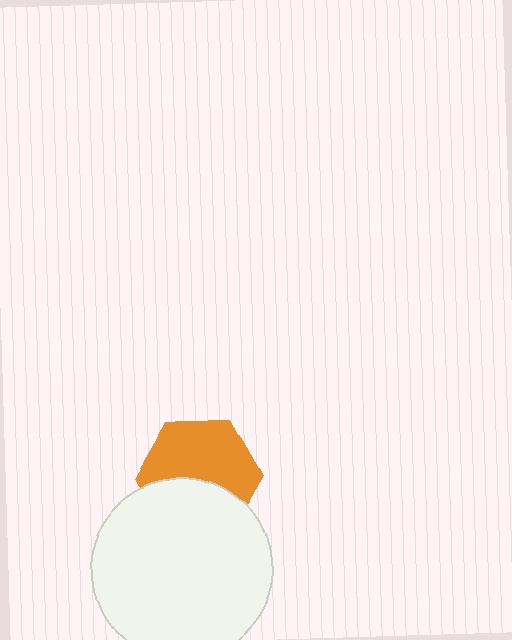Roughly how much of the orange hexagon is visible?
About half of it is visible (roughly 59%).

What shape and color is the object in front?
The object in front is a white circle.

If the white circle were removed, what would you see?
You would see the complete orange hexagon.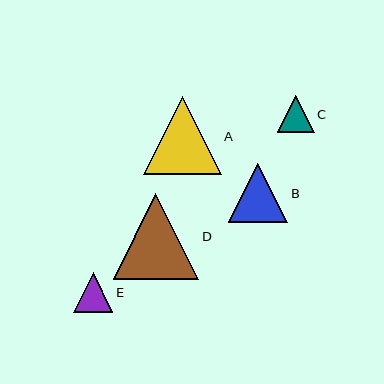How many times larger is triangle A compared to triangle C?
Triangle A is approximately 2.1 times the size of triangle C.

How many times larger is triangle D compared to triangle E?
Triangle D is approximately 2.1 times the size of triangle E.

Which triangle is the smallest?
Triangle C is the smallest with a size of approximately 37 pixels.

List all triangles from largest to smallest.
From largest to smallest: D, A, B, E, C.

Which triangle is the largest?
Triangle D is the largest with a size of approximately 85 pixels.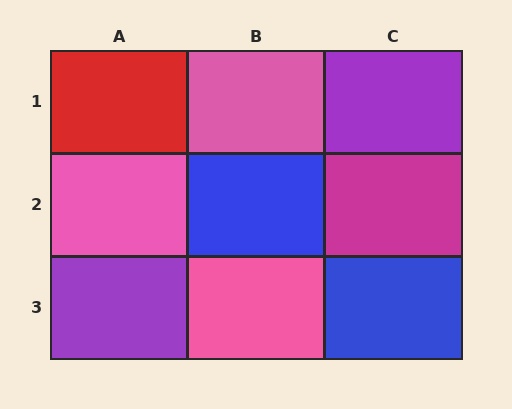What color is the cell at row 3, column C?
Blue.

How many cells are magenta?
1 cell is magenta.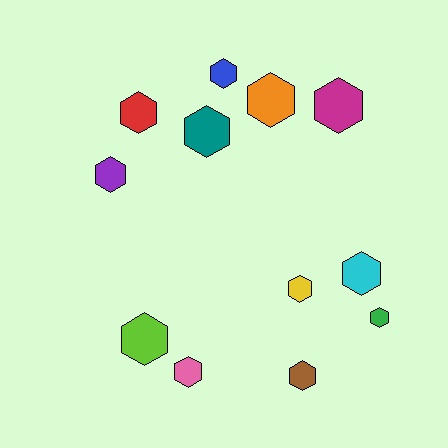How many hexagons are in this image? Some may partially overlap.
There are 12 hexagons.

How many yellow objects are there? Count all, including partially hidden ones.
There is 1 yellow object.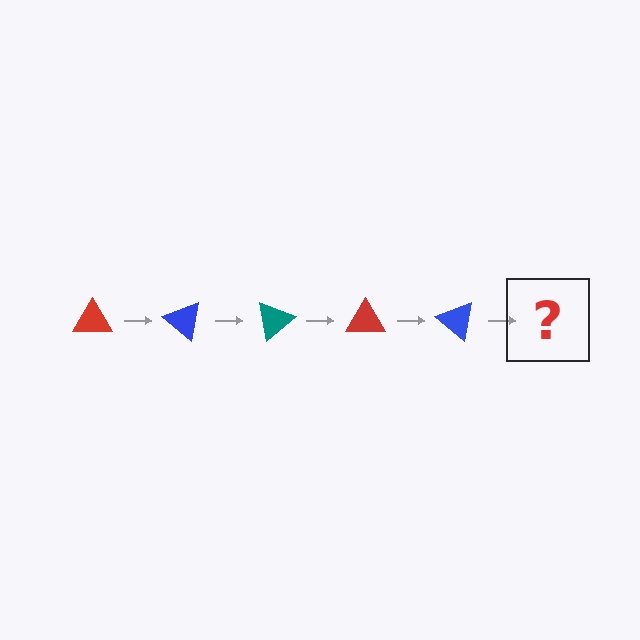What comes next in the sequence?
The next element should be a teal triangle, rotated 200 degrees from the start.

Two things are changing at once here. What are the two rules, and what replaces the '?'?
The two rules are that it rotates 40 degrees each step and the color cycles through red, blue, and teal. The '?' should be a teal triangle, rotated 200 degrees from the start.